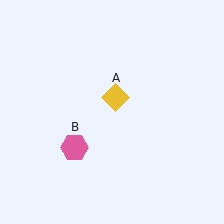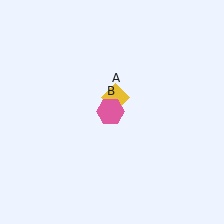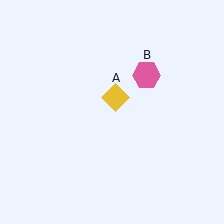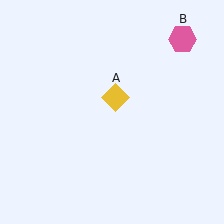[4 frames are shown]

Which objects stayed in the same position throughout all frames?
Yellow diamond (object A) remained stationary.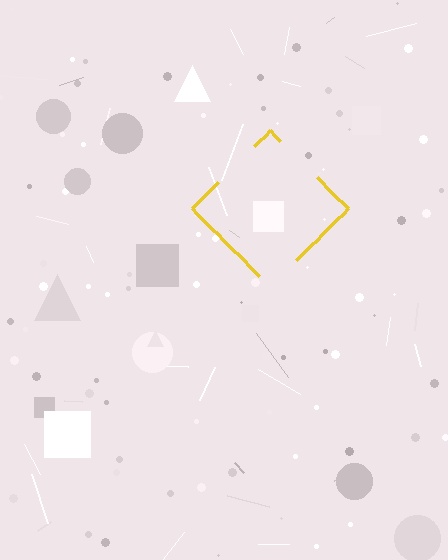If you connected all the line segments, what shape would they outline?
They would outline a diamond.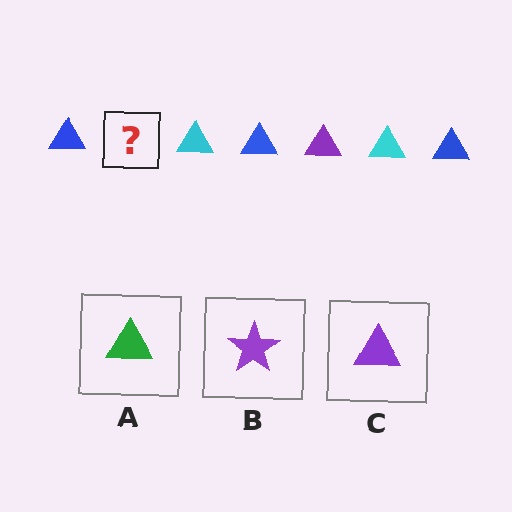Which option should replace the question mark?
Option C.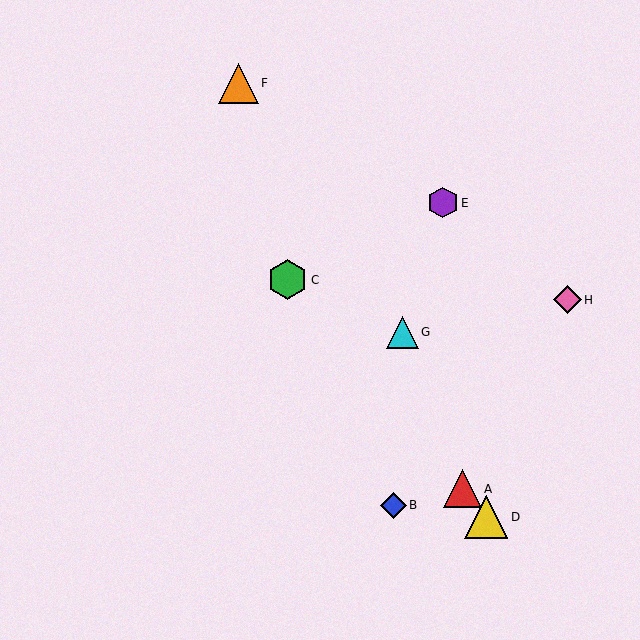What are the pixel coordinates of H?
Object H is at (568, 300).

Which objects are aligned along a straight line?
Objects A, C, D are aligned along a straight line.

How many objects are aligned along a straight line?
3 objects (A, C, D) are aligned along a straight line.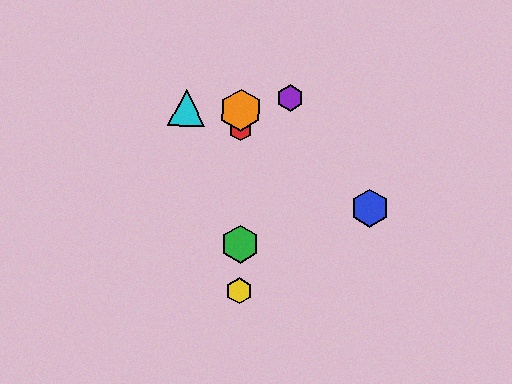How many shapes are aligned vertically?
4 shapes (the red hexagon, the green hexagon, the yellow hexagon, the orange hexagon) are aligned vertically.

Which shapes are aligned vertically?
The red hexagon, the green hexagon, the yellow hexagon, the orange hexagon are aligned vertically.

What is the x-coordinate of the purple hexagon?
The purple hexagon is at x≈290.